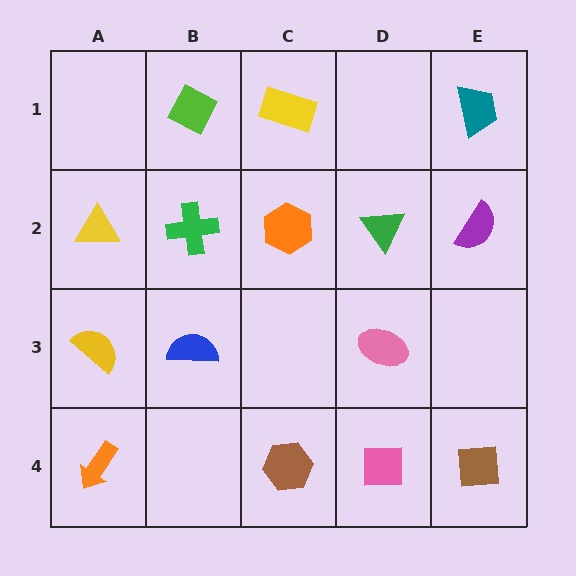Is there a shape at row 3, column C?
No, that cell is empty.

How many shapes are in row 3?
3 shapes.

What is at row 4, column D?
A pink square.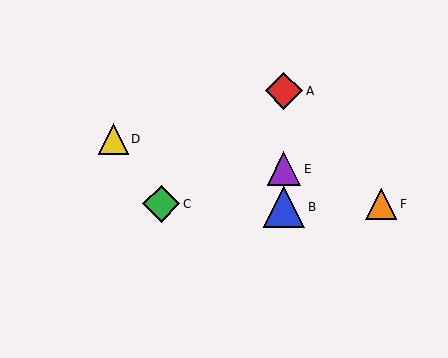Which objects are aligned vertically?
Objects A, B, E are aligned vertically.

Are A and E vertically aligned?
Yes, both are at x≈284.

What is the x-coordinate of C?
Object C is at x≈161.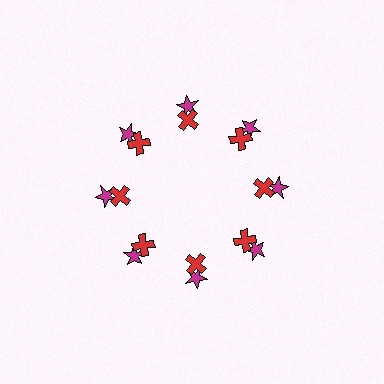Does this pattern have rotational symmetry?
Yes, this pattern has 8-fold rotational symmetry. It looks the same after rotating 45 degrees around the center.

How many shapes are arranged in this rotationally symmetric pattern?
There are 16 shapes, arranged in 8 groups of 2.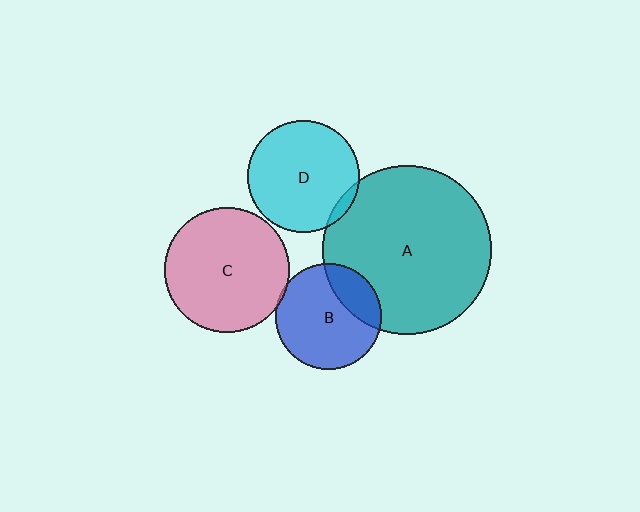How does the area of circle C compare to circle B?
Approximately 1.4 times.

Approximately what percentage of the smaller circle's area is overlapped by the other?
Approximately 5%.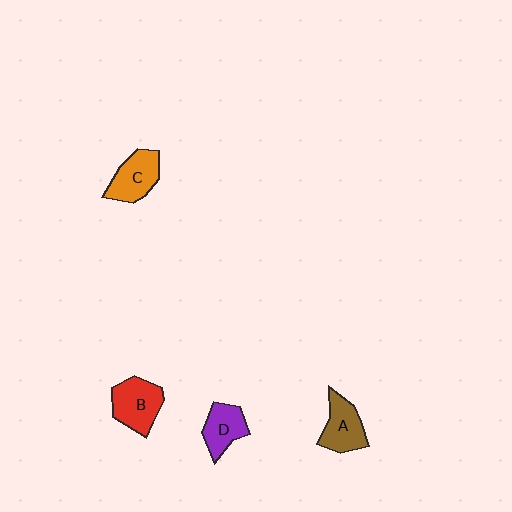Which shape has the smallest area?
Shape D (purple).